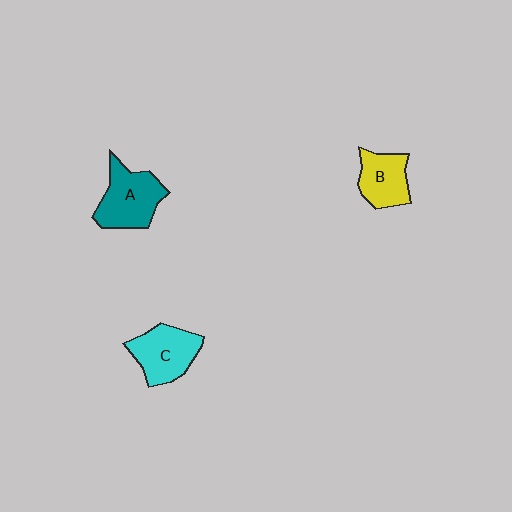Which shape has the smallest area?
Shape B (yellow).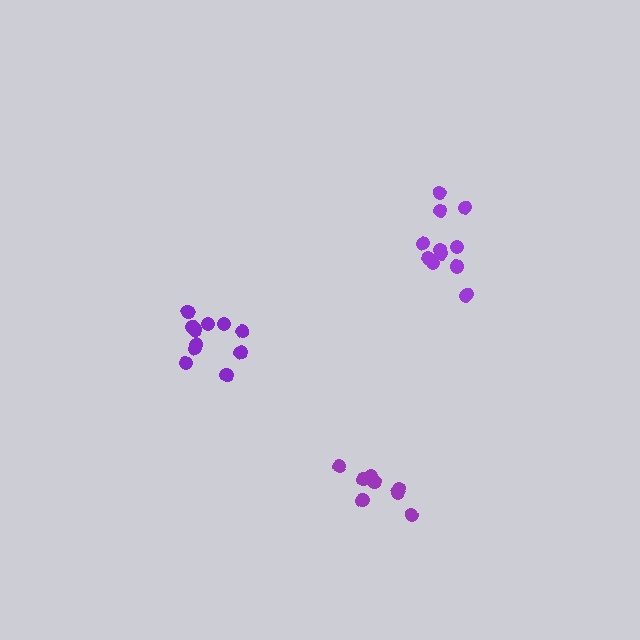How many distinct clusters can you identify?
There are 3 distinct clusters.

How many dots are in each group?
Group 1: 11 dots, Group 2: 8 dots, Group 3: 12 dots (31 total).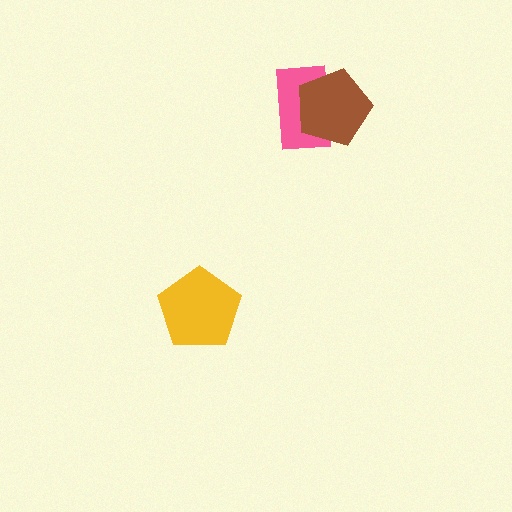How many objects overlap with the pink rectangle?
1 object overlaps with the pink rectangle.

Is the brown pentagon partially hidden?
No, no other shape covers it.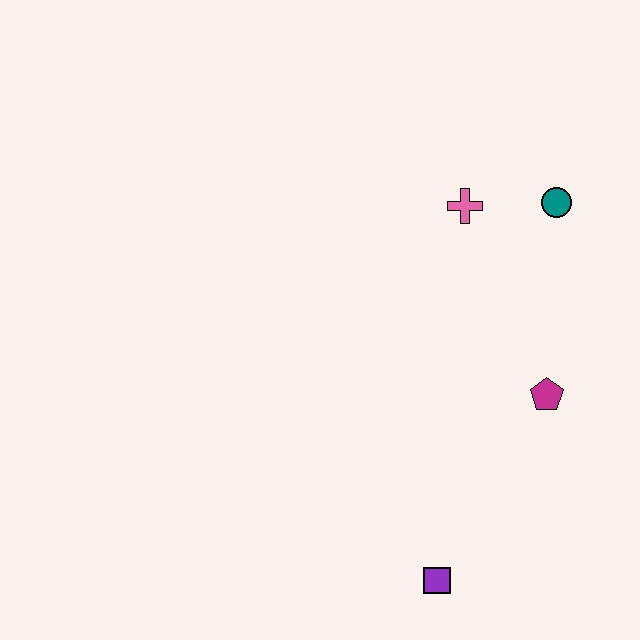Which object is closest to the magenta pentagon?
The teal circle is closest to the magenta pentagon.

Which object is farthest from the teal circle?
The purple square is farthest from the teal circle.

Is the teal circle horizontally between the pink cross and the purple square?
No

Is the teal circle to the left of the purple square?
No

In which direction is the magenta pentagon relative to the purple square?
The magenta pentagon is above the purple square.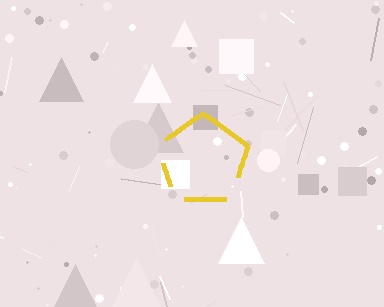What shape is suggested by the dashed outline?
The dashed outline suggests a pentagon.